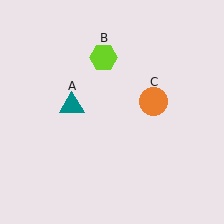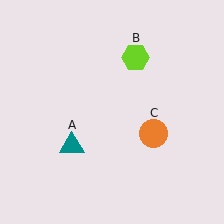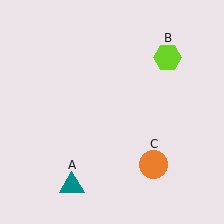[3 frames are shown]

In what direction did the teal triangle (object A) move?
The teal triangle (object A) moved down.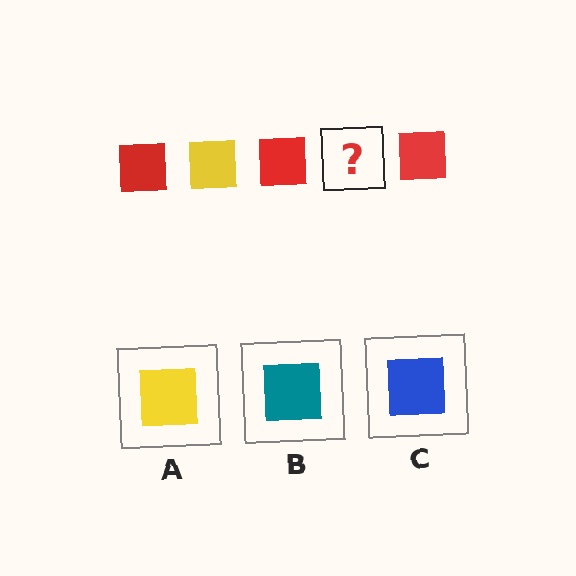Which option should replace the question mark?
Option A.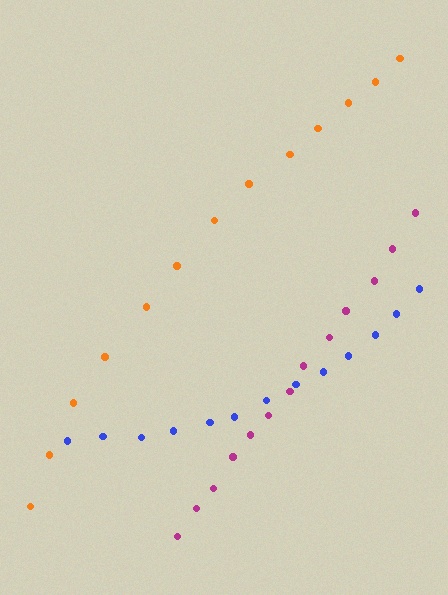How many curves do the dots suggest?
There are 3 distinct paths.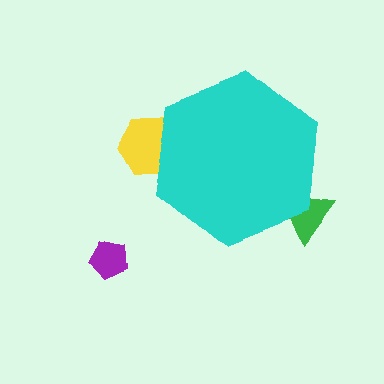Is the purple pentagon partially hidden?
No, the purple pentagon is fully visible.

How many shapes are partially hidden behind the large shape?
2 shapes are partially hidden.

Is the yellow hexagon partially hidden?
Yes, the yellow hexagon is partially hidden behind the cyan hexagon.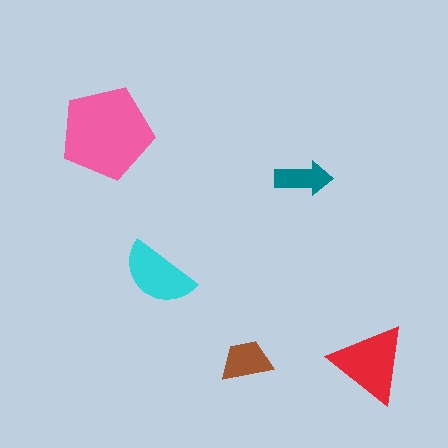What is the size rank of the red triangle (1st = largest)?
2nd.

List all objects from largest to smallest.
The pink pentagon, the red triangle, the cyan semicircle, the brown trapezoid, the teal arrow.